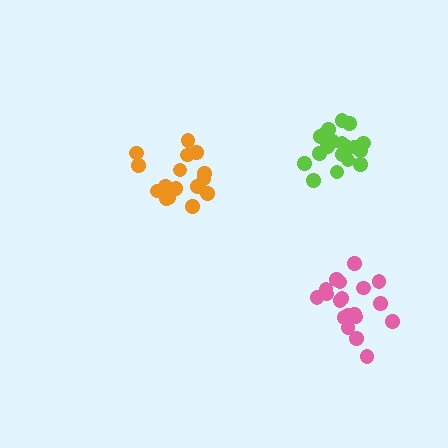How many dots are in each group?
Group 1: 16 dots, Group 2: 20 dots, Group 3: 20 dots (56 total).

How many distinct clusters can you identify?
There are 3 distinct clusters.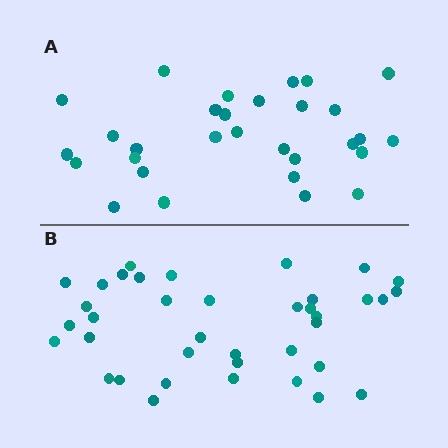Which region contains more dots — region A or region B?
Region B (the bottom region) has more dots.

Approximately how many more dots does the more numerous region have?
Region B has roughly 8 or so more dots than region A.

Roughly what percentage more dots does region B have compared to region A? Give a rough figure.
About 25% more.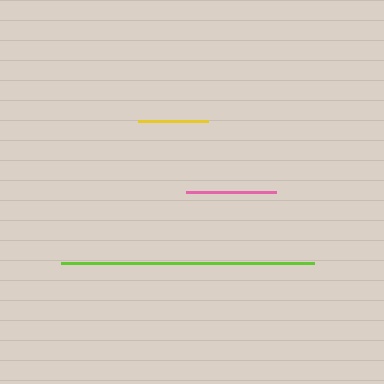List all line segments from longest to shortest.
From longest to shortest: lime, pink, yellow.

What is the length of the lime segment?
The lime segment is approximately 253 pixels long.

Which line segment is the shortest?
The yellow line is the shortest at approximately 70 pixels.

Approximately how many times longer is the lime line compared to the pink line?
The lime line is approximately 2.8 times the length of the pink line.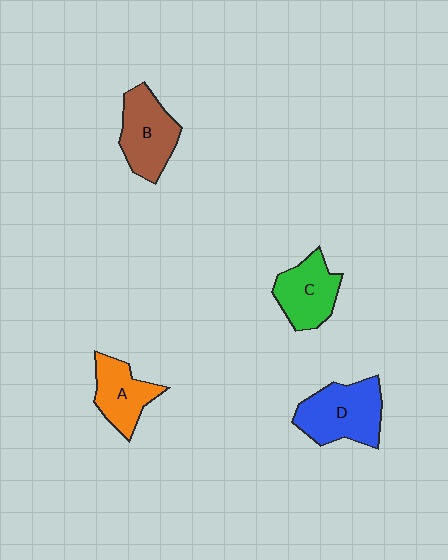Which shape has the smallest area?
Shape A (orange).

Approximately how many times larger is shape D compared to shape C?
Approximately 1.3 times.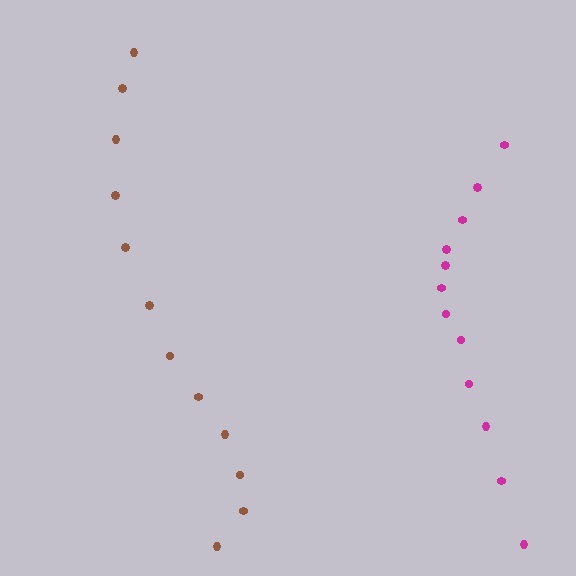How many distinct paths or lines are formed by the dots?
There are 2 distinct paths.